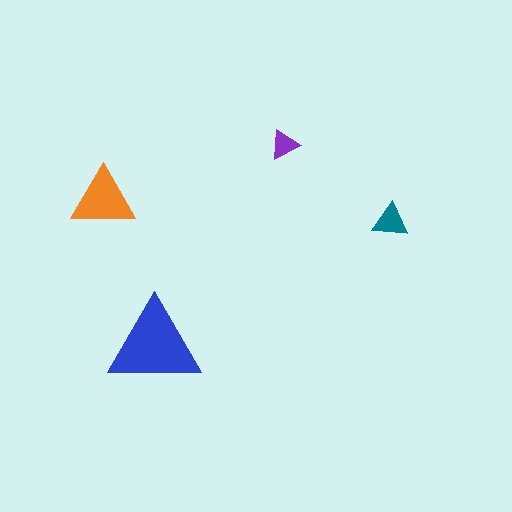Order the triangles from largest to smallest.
the blue one, the orange one, the teal one, the purple one.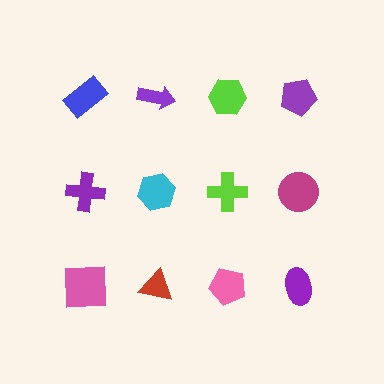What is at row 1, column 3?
A lime hexagon.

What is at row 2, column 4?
A magenta circle.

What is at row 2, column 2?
A cyan hexagon.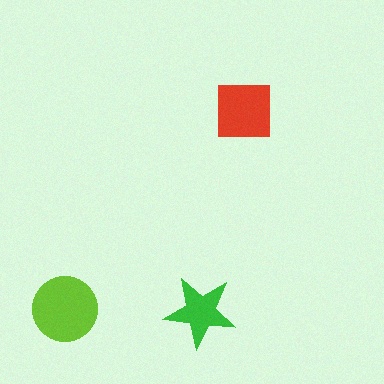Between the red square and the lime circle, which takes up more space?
The lime circle.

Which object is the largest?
The lime circle.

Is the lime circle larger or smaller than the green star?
Larger.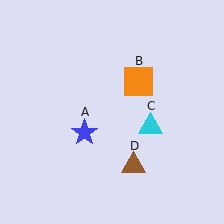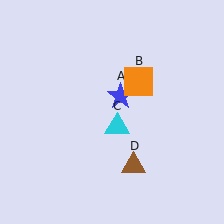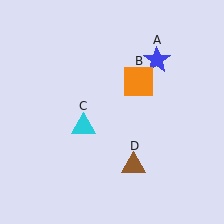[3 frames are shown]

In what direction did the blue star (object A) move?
The blue star (object A) moved up and to the right.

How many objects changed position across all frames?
2 objects changed position: blue star (object A), cyan triangle (object C).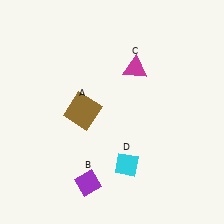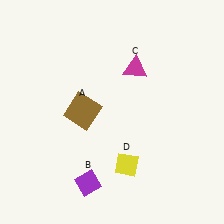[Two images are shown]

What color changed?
The diamond (D) changed from cyan in Image 1 to yellow in Image 2.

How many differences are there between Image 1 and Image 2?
There is 1 difference between the two images.